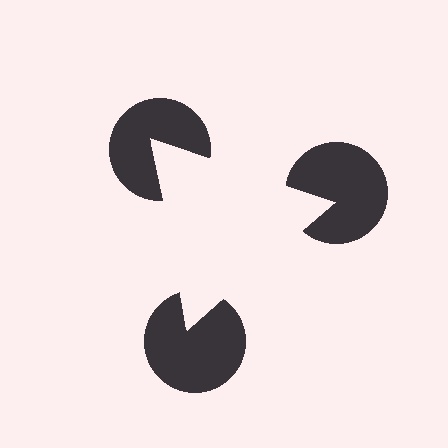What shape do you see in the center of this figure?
An illusory triangle — its edges are inferred from the aligned wedge cuts in the pac-man discs, not physically drawn.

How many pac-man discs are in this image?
There are 3 — one at each vertex of the illusory triangle.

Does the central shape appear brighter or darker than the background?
It typically appears slightly brighter than the background, even though no actual brightness change is drawn.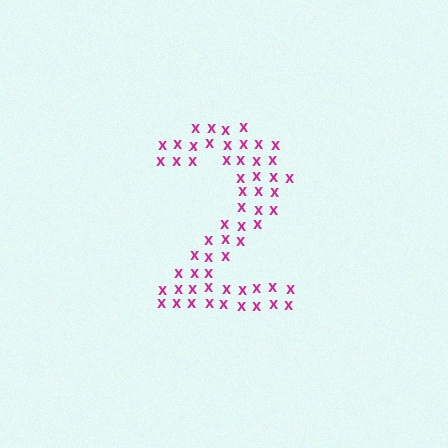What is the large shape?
The large shape is the digit 2.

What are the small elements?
The small elements are letter X's.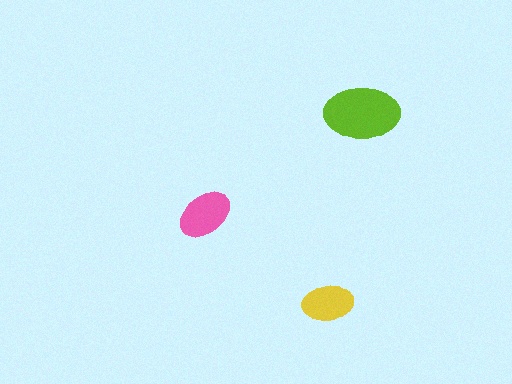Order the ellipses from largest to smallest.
the lime one, the pink one, the yellow one.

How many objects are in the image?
There are 3 objects in the image.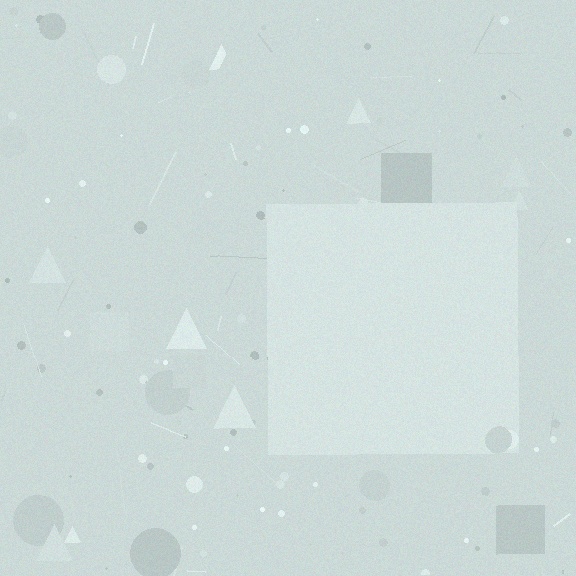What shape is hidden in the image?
A square is hidden in the image.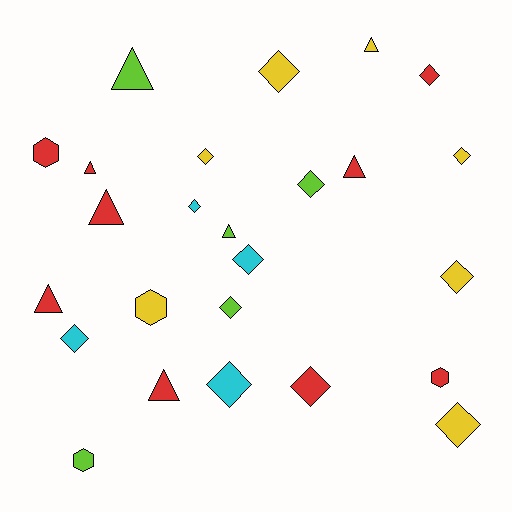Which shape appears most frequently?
Diamond, with 13 objects.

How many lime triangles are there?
There are 2 lime triangles.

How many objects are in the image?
There are 25 objects.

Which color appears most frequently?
Red, with 9 objects.